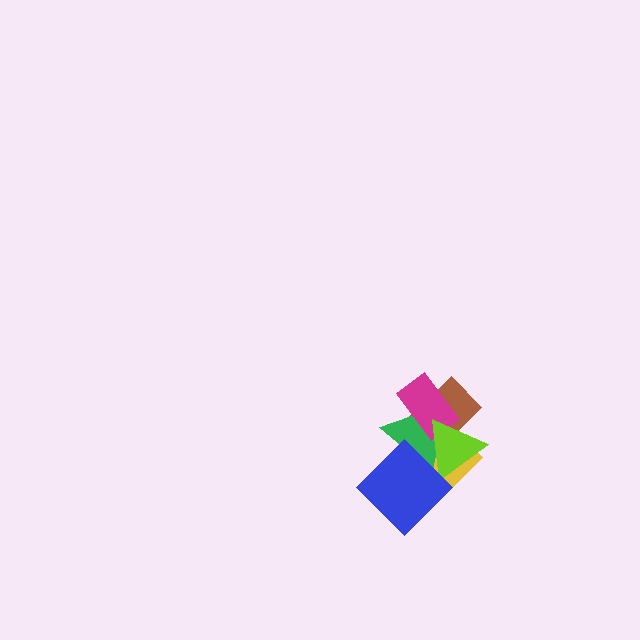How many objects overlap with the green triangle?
5 objects overlap with the green triangle.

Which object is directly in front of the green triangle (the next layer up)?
The magenta rectangle is directly in front of the green triangle.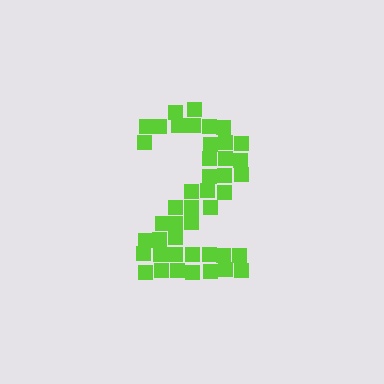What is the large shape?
The large shape is the digit 2.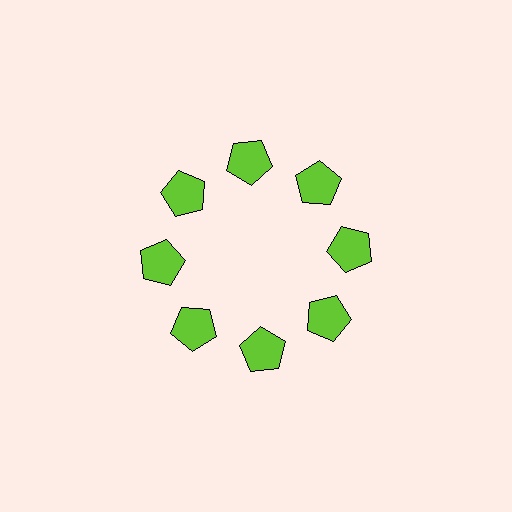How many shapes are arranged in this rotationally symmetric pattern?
There are 8 shapes, arranged in 8 groups of 1.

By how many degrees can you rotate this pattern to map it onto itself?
The pattern maps onto itself every 45 degrees of rotation.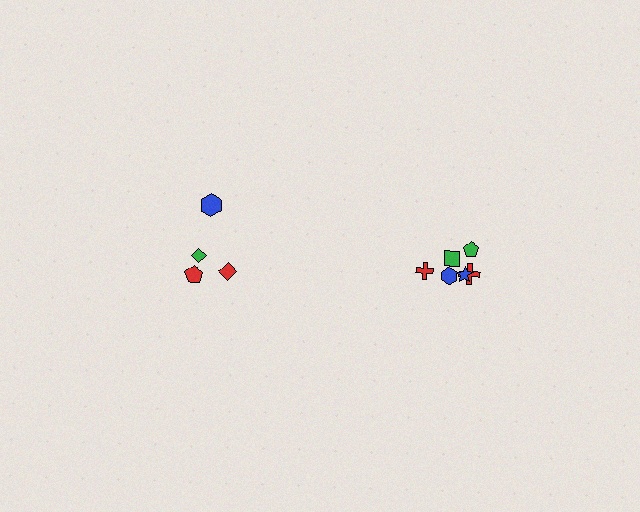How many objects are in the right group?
There are 6 objects.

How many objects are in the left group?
There are 4 objects.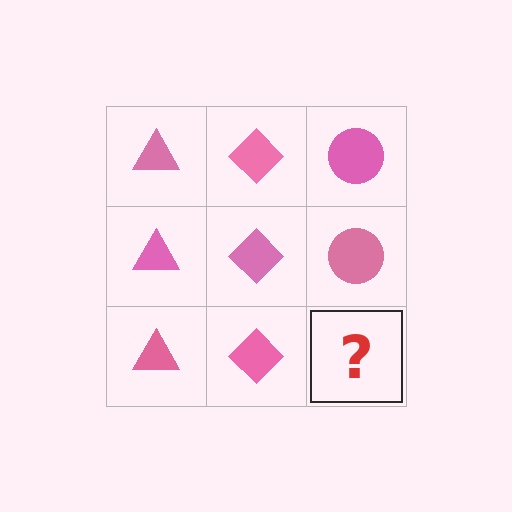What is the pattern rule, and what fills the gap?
The rule is that each column has a consistent shape. The gap should be filled with a pink circle.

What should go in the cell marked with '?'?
The missing cell should contain a pink circle.